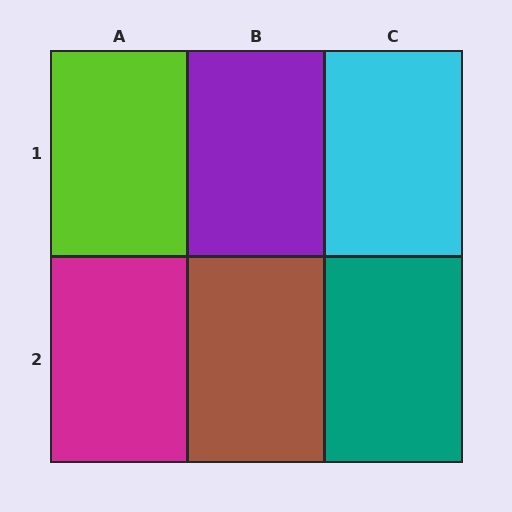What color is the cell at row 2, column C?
Teal.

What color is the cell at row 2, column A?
Magenta.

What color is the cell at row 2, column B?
Brown.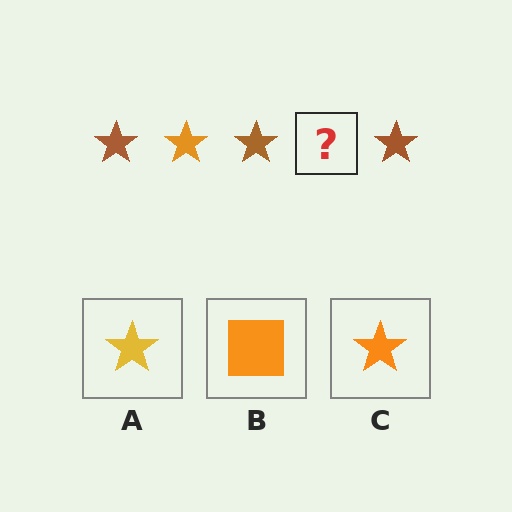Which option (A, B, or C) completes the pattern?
C.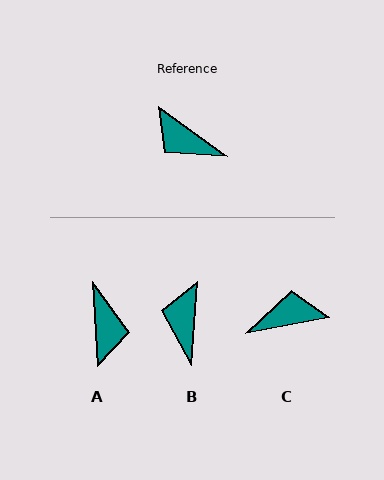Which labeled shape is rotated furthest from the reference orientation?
C, about 133 degrees away.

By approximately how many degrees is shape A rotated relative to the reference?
Approximately 130 degrees counter-clockwise.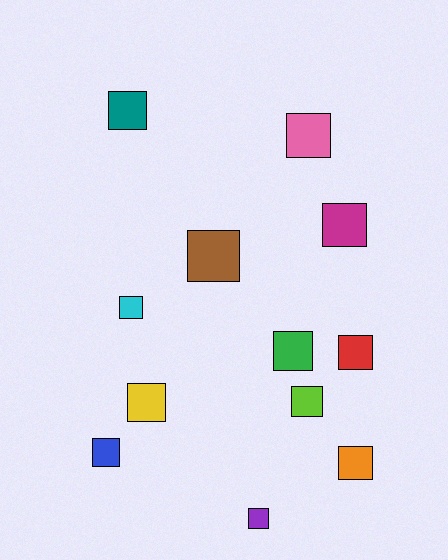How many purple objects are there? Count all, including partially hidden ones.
There is 1 purple object.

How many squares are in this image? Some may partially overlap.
There are 12 squares.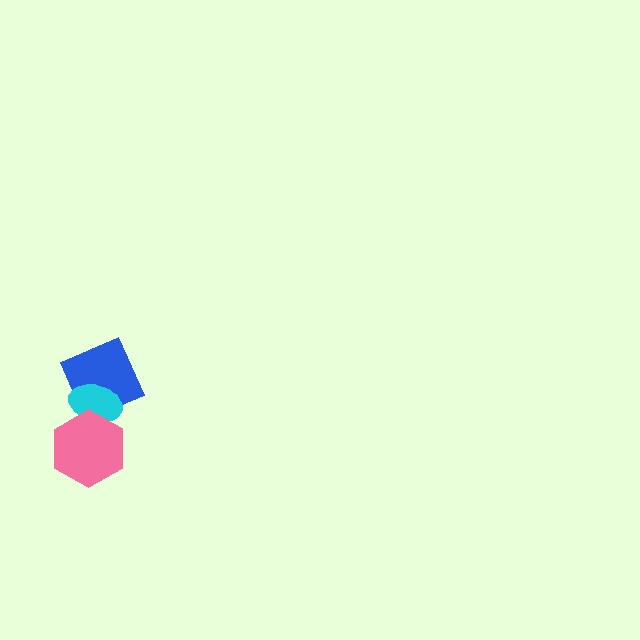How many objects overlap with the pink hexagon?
2 objects overlap with the pink hexagon.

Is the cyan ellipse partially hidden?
Yes, it is partially covered by another shape.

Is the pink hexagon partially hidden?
No, no other shape covers it.